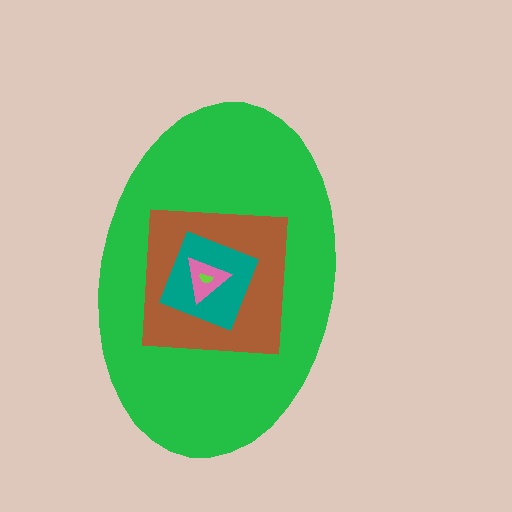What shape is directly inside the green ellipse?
The brown square.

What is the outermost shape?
The green ellipse.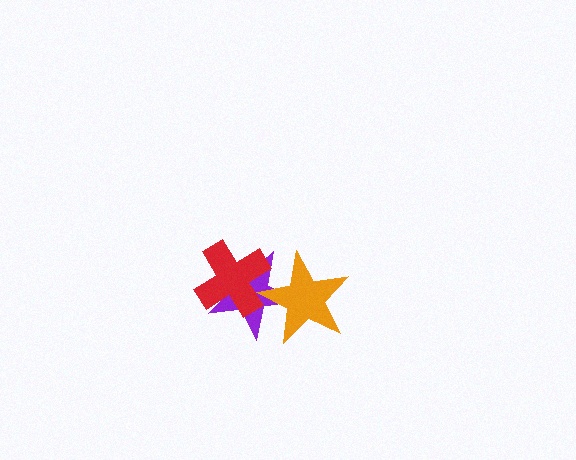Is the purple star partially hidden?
Yes, it is partially covered by another shape.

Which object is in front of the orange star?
The red cross is in front of the orange star.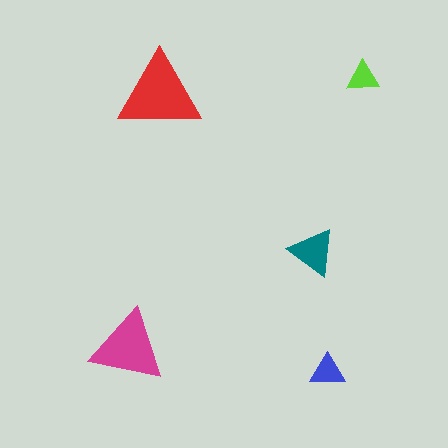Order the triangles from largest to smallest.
the red one, the magenta one, the teal one, the blue one, the lime one.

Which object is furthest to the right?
The lime triangle is rightmost.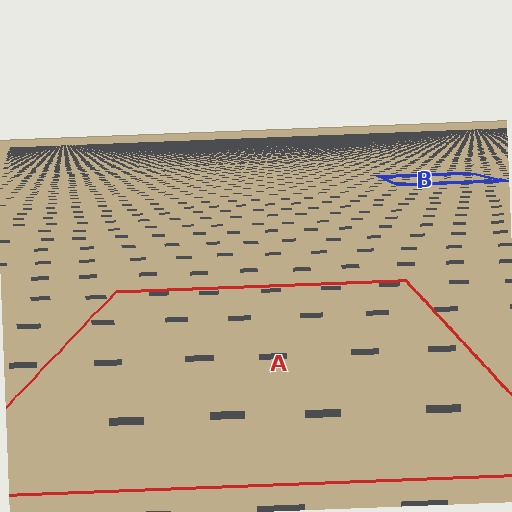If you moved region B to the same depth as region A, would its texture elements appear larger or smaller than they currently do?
They would appear larger. At a closer depth, the same texture elements are projected at a bigger on-screen size.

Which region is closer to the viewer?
Region A is closer. The texture elements there are larger and more spread out.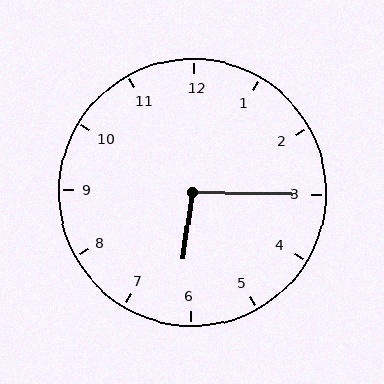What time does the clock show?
6:15.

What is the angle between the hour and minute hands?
Approximately 98 degrees.